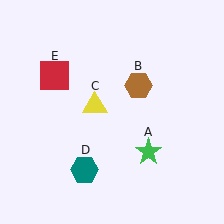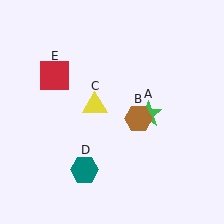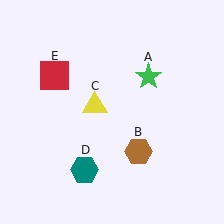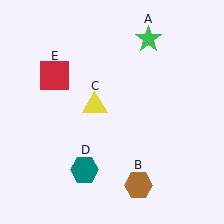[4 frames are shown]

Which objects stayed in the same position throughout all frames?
Yellow triangle (object C) and teal hexagon (object D) and red square (object E) remained stationary.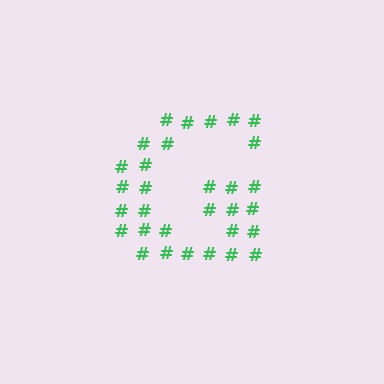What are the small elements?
The small elements are hash symbols.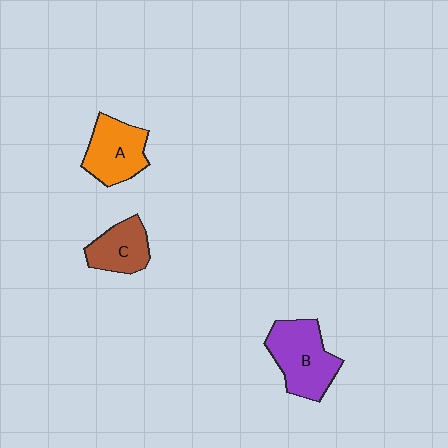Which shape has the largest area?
Shape B (purple).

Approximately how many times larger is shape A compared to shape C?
Approximately 1.3 times.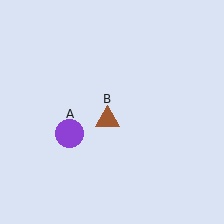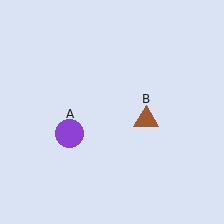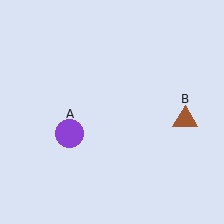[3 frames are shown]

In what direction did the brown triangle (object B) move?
The brown triangle (object B) moved right.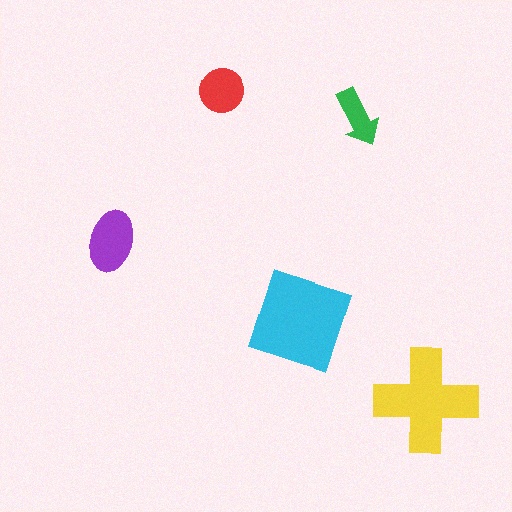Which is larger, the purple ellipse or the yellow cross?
The yellow cross.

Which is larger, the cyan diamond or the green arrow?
The cyan diamond.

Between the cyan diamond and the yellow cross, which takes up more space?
The cyan diamond.